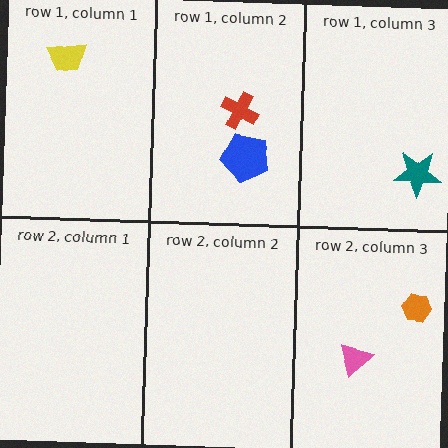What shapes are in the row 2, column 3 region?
The orange hexagon, the pink triangle.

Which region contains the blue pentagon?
The row 1, column 2 region.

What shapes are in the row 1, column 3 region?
The teal star.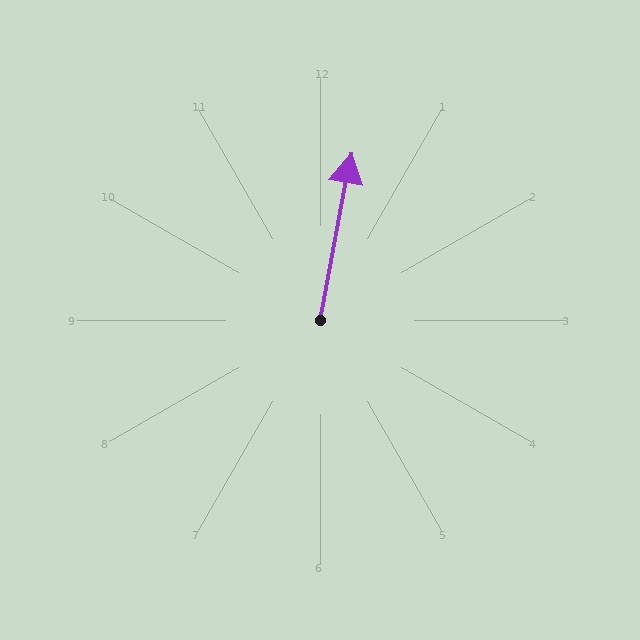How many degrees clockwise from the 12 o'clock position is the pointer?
Approximately 11 degrees.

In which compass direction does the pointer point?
North.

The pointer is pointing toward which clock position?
Roughly 12 o'clock.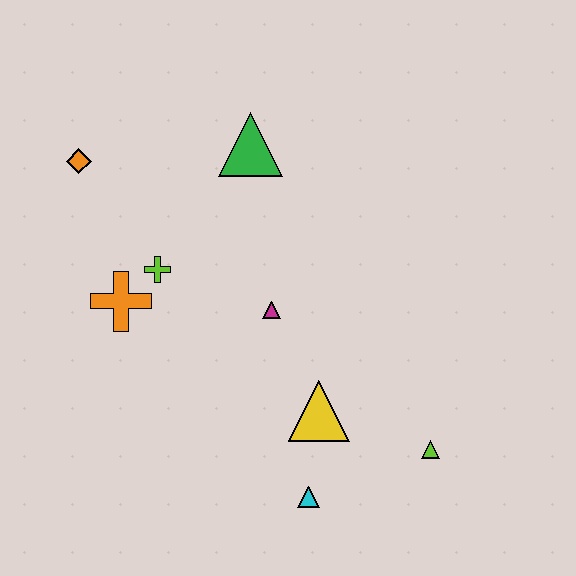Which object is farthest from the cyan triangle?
The orange diamond is farthest from the cyan triangle.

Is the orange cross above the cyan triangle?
Yes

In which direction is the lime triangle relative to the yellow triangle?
The lime triangle is to the right of the yellow triangle.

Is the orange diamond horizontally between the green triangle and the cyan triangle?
No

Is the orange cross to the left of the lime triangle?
Yes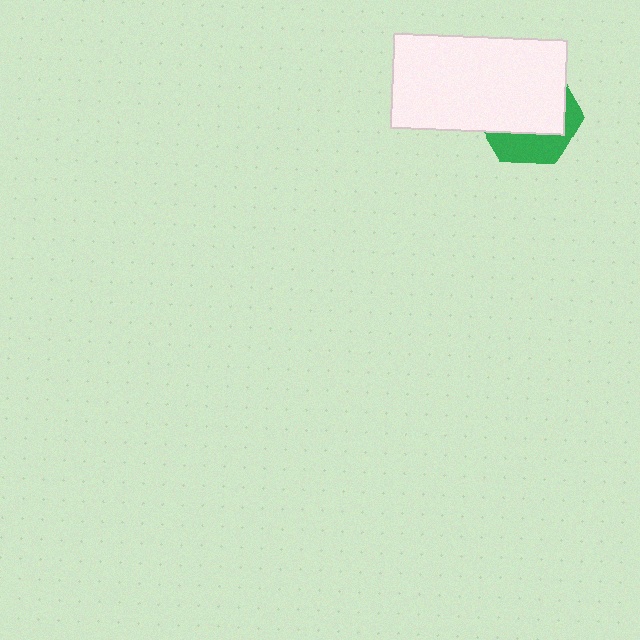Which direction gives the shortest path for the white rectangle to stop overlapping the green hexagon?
Moving up gives the shortest separation.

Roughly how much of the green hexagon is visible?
A small part of it is visible (roughly 34%).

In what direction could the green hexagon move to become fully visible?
The green hexagon could move down. That would shift it out from behind the white rectangle entirely.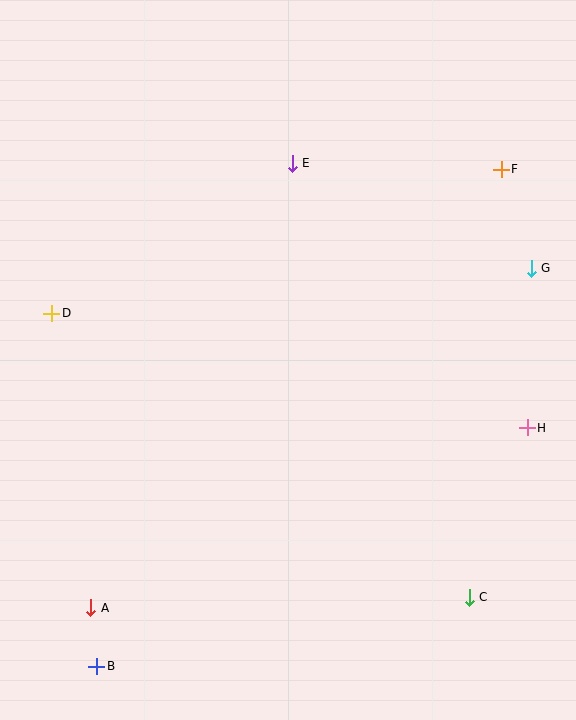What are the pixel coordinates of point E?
Point E is at (292, 163).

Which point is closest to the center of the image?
Point E at (292, 163) is closest to the center.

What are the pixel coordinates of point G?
Point G is at (531, 268).